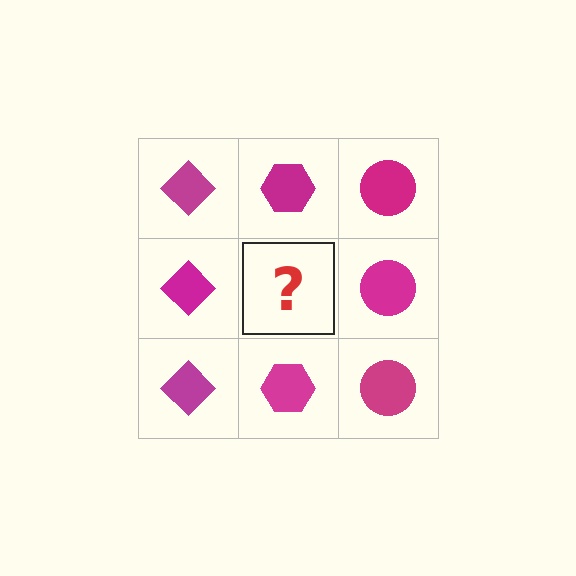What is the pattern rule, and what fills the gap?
The rule is that each column has a consistent shape. The gap should be filled with a magenta hexagon.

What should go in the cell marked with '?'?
The missing cell should contain a magenta hexagon.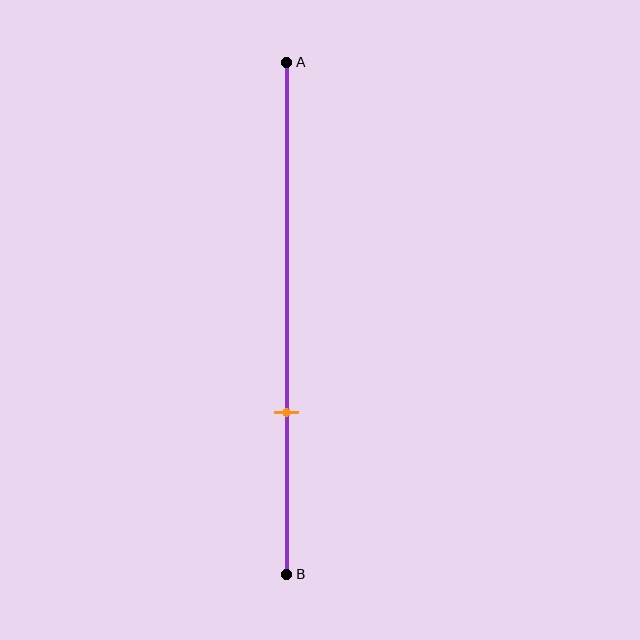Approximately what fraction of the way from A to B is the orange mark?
The orange mark is approximately 70% of the way from A to B.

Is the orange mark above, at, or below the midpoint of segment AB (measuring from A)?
The orange mark is below the midpoint of segment AB.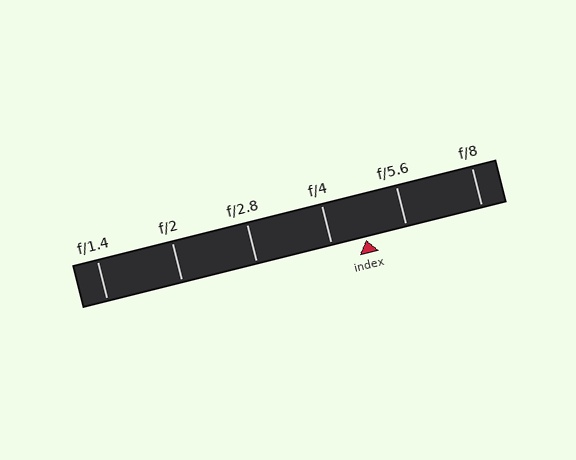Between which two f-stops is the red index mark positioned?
The index mark is between f/4 and f/5.6.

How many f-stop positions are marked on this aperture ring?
There are 6 f-stop positions marked.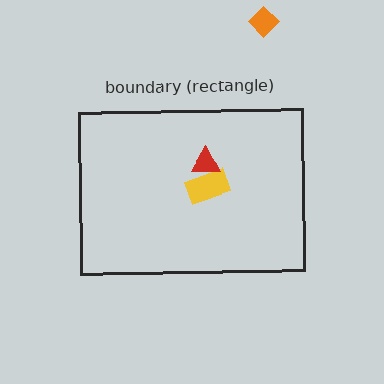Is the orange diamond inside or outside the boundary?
Outside.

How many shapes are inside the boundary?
2 inside, 1 outside.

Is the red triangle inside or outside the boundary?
Inside.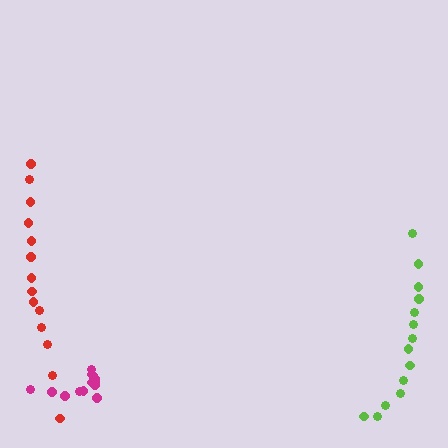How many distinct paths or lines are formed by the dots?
There are 3 distinct paths.